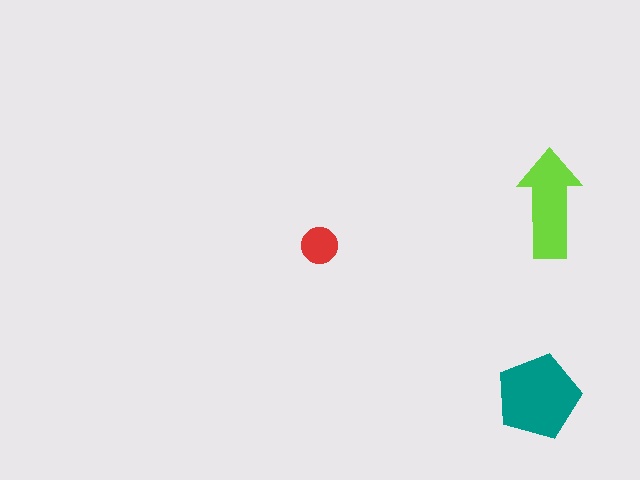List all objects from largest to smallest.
The teal pentagon, the lime arrow, the red circle.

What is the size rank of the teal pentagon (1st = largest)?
1st.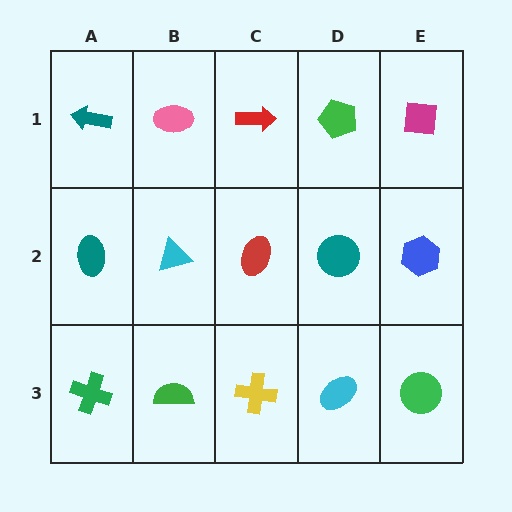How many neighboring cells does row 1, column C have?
3.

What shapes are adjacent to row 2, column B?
A pink ellipse (row 1, column B), a green semicircle (row 3, column B), a teal ellipse (row 2, column A), a red ellipse (row 2, column C).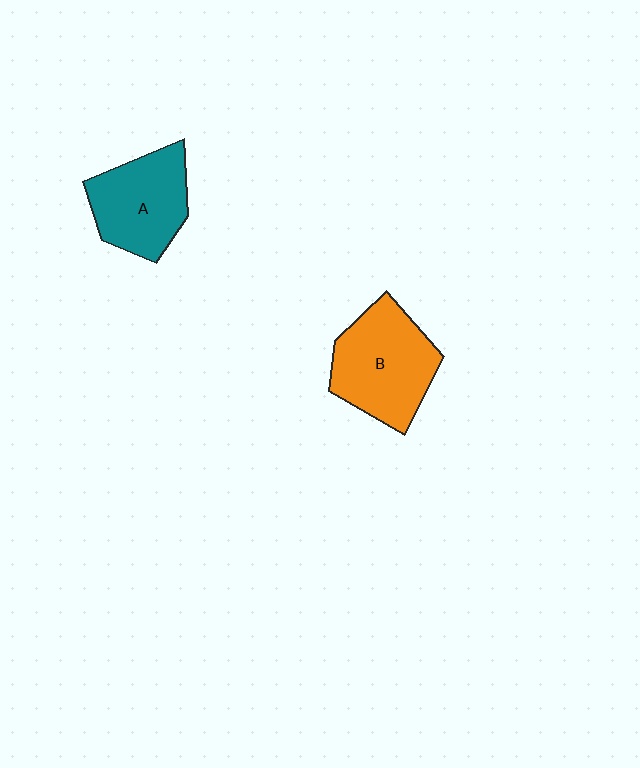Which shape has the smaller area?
Shape A (teal).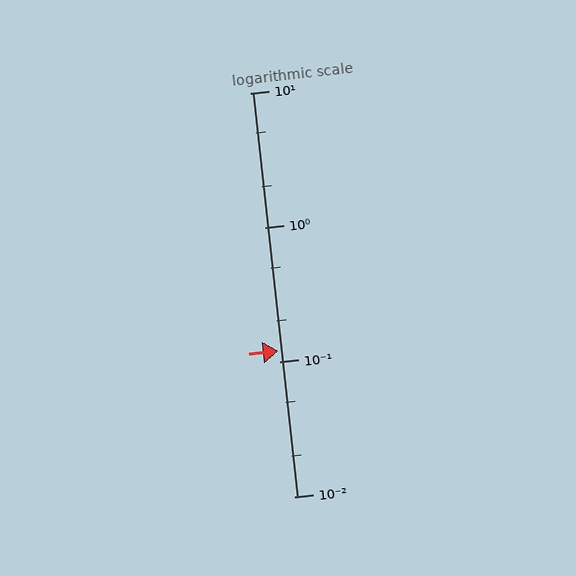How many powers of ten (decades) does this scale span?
The scale spans 3 decades, from 0.01 to 10.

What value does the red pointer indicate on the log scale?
The pointer indicates approximately 0.12.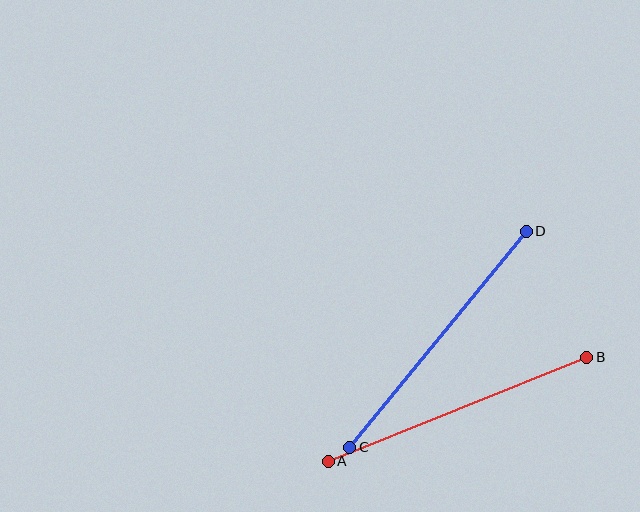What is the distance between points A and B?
The distance is approximately 279 pixels.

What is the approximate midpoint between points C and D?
The midpoint is at approximately (438, 339) pixels.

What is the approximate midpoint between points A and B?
The midpoint is at approximately (458, 409) pixels.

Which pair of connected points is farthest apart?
Points C and D are farthest apart.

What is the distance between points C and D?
The distance is approximately 279 pixels.